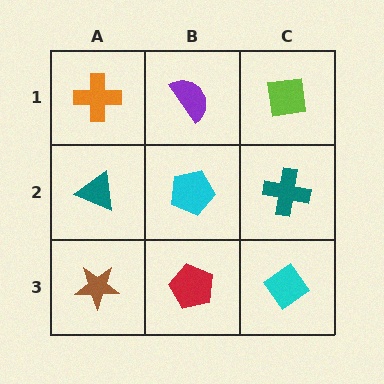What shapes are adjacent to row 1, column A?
A teal triangle (row 2, column A), a purple semicircle (row 1, column B).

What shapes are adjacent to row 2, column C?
A lime square (row 1, column C), a cyan diamond (row 3, column C), a cyan pentagon (row 2, column B).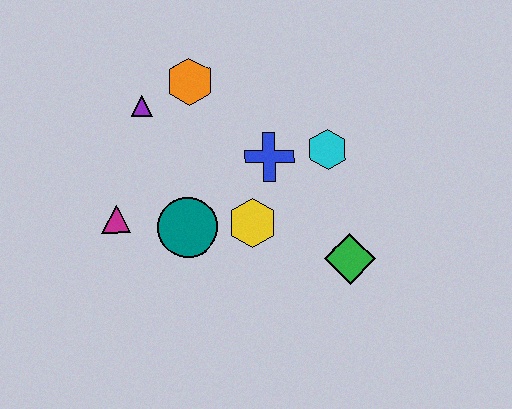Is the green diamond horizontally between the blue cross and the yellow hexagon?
No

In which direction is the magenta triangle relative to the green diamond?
The magenta triangle is to the left of the green diamond.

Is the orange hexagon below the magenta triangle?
No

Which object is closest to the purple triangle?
The orange hexagon is closest to the purple triangle.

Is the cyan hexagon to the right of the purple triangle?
Yes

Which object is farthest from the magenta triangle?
The green diamond is farthest from the magenta triangle.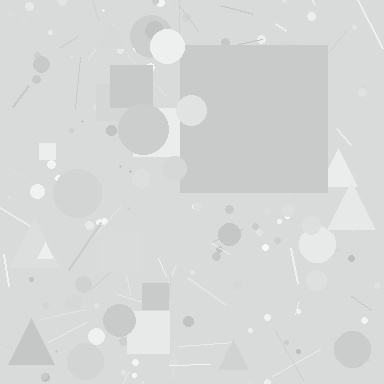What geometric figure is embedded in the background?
A square is embedded in the background.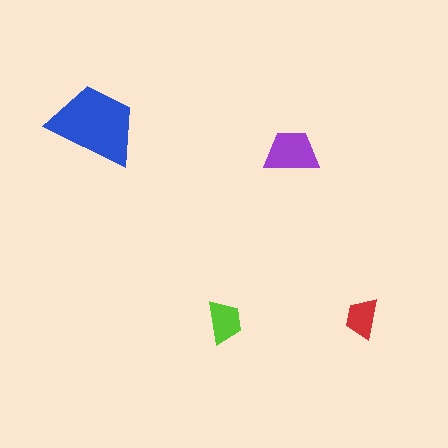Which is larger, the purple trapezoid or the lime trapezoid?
The purple one.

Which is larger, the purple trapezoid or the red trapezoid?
The purple one.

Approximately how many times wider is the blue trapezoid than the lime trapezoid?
About 2 times wider.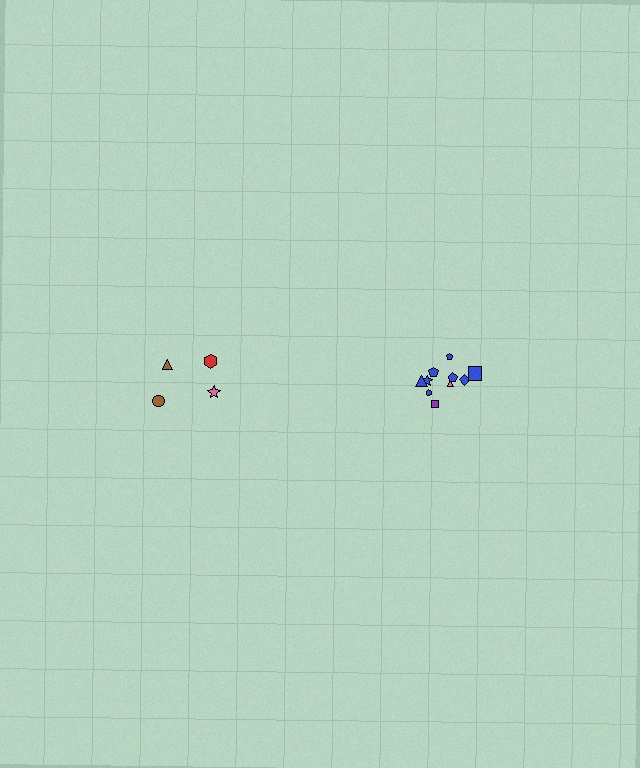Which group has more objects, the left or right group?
The right group.